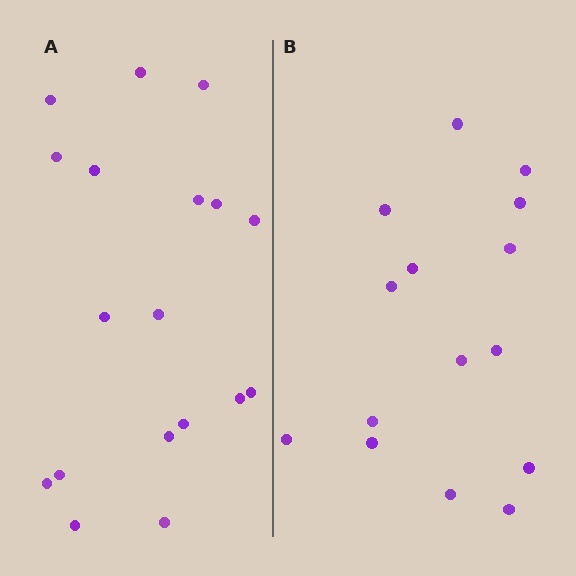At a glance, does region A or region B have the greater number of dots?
Region A (the left region) has more dots.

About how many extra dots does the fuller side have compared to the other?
Region A has just a few more — roughly 2 or 3 more dots than region B.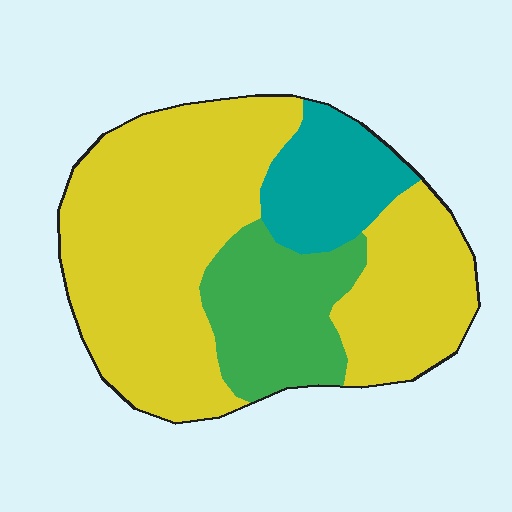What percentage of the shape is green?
Green covers around 20% of the shape.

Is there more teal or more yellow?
Yellow.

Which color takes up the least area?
Teal, at roughly 15%.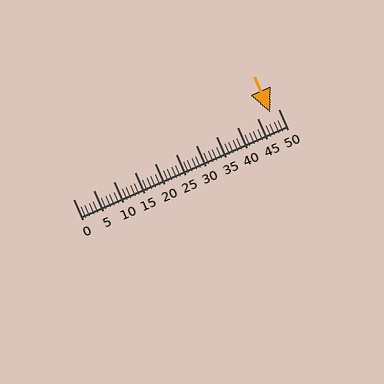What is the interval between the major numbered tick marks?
The major tick marks are spaced 5 units apart.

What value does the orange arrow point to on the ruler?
The orange arrow points to approximately 48.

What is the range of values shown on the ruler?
The ruler shows values from 0 to 50.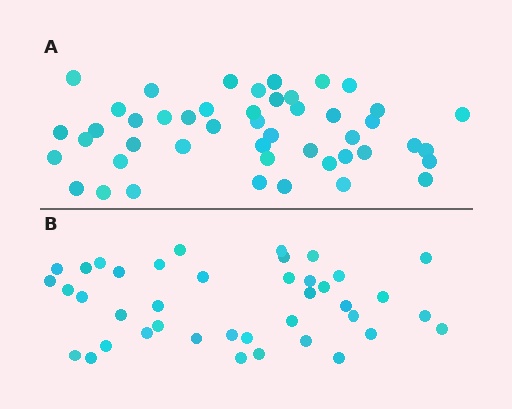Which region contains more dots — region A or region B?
Region A (the top region) has more dots.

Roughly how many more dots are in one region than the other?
Region A has roughly 8 or so more dots than region B.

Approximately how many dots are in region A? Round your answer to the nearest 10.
About 50 dots. (The exact count is 47, which rounds to 50.)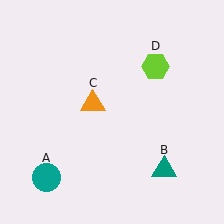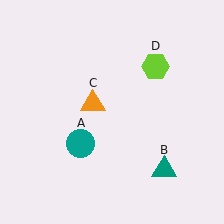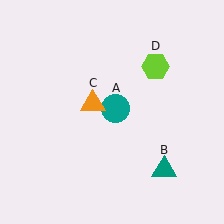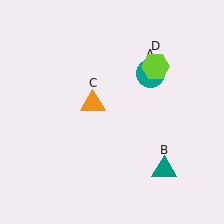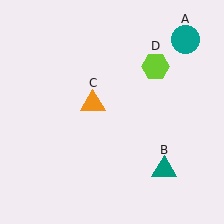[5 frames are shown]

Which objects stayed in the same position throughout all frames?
Teal triangle (object B) and orange triangle (object C) and lime hexagon (object D) remained stationary.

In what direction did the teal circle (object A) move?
The teal circle (object A) moved up and to the right.